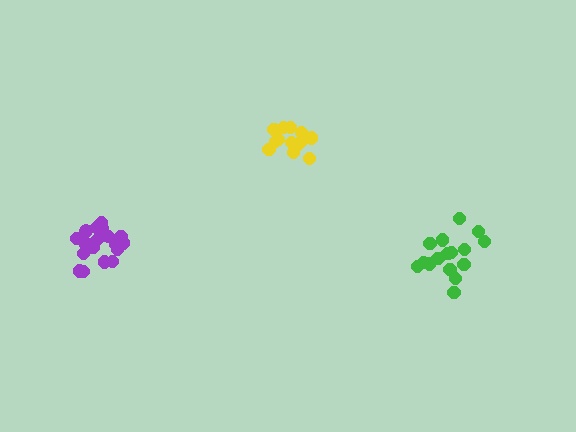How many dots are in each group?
Group 1: 16 dots, Group 2: 15 dots, Group 3: 20 dots (51 total).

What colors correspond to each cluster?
The clusters are colored: green, yellow, purple.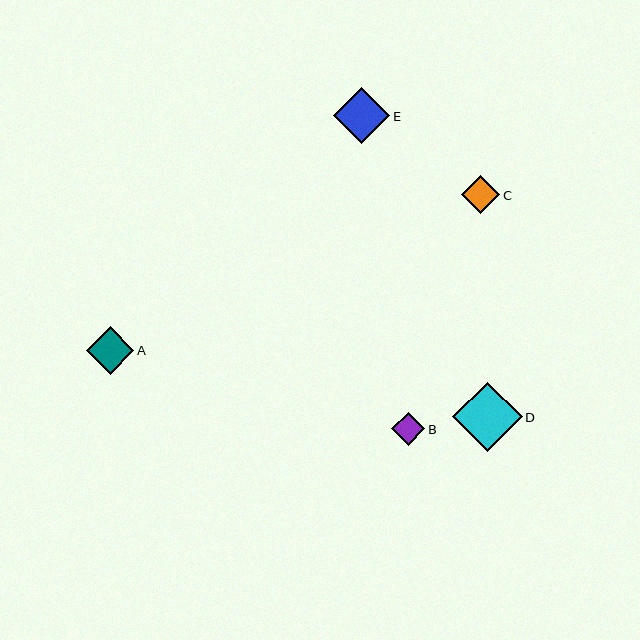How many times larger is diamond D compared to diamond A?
Diamond D is approximately 1.5 times the size of diamond A.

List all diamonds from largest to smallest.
From largest to smallest: D, E, A, C, B.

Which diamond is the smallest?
Diamond B is the smallest with a size of approximately 33 pixels.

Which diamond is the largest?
Diamond D is the largest with a size of approximately 69 pixels.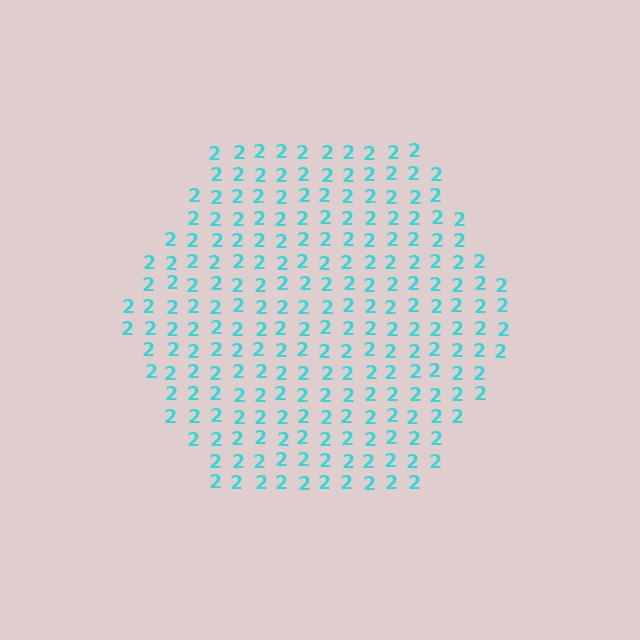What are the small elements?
The small elements are digit 2's.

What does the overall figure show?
The overall figure shows a hexagon.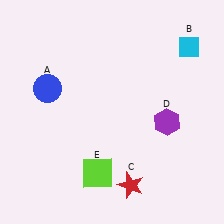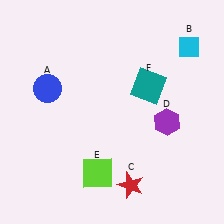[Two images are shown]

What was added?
A teal square (F) was added in Image 2.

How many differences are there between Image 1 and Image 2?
There is 1 difference between the two images.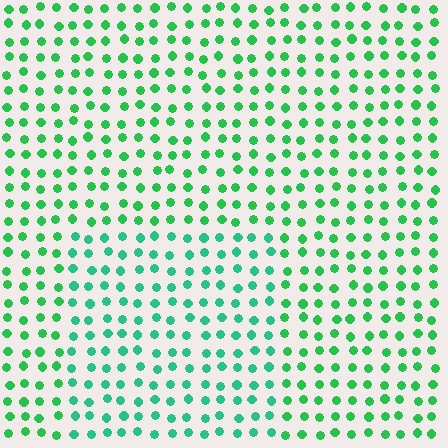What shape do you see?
I see a rectangle.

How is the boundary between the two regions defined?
The boundary is defined purely by a slight shift in hue (about 22 degrees). Spacing, size, and orientation are identical on both sides.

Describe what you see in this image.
The image is filled with small green elements in a uniform arrangement. A rectangle-shaped region is visible where the elements are tinted to a slightly different hue, forming a subtle color boundary.